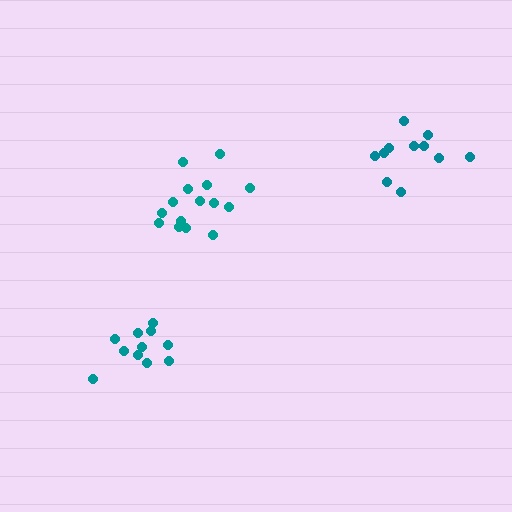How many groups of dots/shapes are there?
There are 3 groups.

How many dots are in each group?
Group 1: 15 dots, Group 2: 11 dots, Group 3: 11 dots (37 total).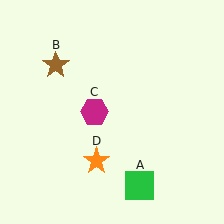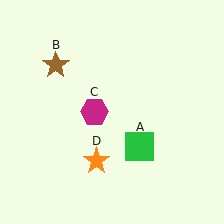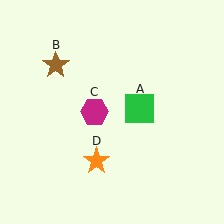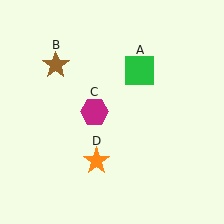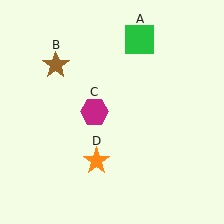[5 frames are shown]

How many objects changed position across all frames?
1 object changed position: green square (object A).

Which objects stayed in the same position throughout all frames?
Brown star (object B) and magenta hexagon (object C) and orange star (object D) remained stationary.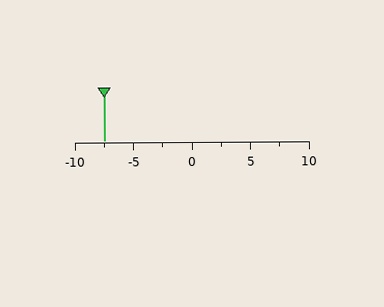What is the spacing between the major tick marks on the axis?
The major ticks are spaced 5 apart.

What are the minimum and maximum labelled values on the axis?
The axis runs from -10 to 10.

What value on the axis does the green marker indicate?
The marker indicates approximately -7.5.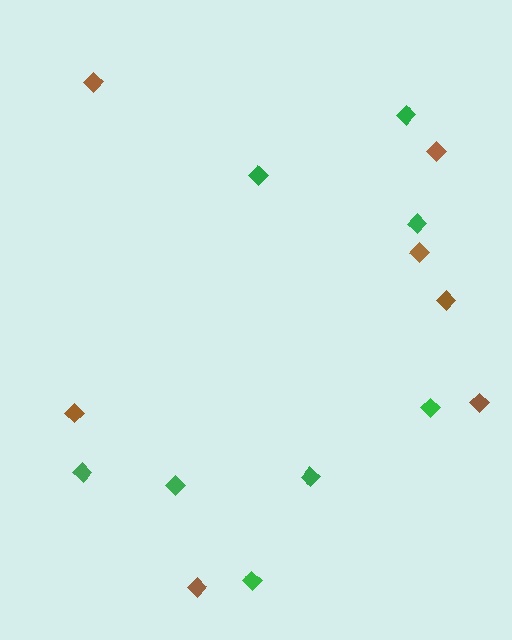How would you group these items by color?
There are 2 groups: one group of brown diamonds (7) and one group of green diamonds (8).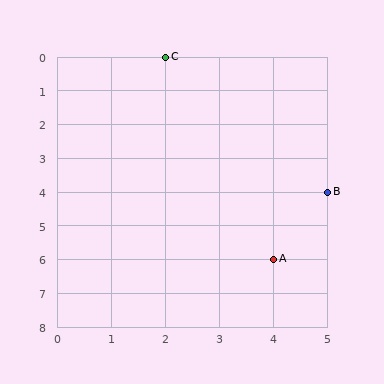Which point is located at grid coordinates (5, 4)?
Point B is at (5, 4).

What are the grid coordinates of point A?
Point A is at grid coordinates (4, 6).